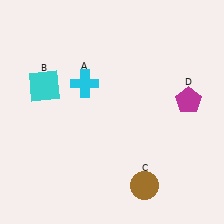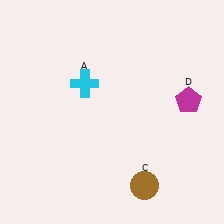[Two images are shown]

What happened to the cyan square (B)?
The cyan square (B) was removed in Image 2. It was in the top-left area of Image 1.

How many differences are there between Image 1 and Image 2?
There is 1 difference between the two images.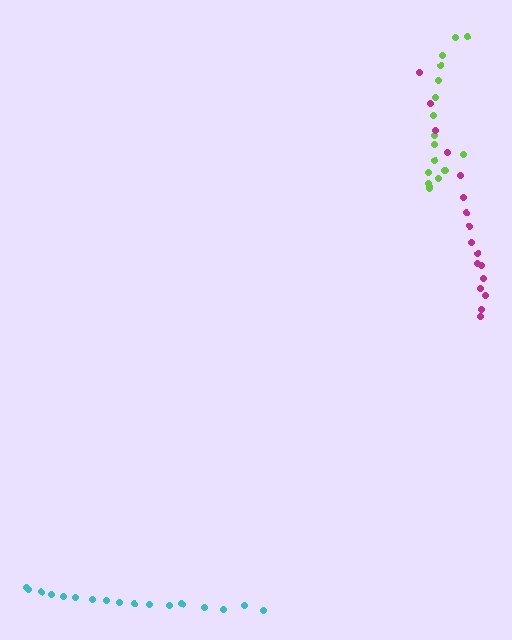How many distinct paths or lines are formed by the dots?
There are 3 distinct paths.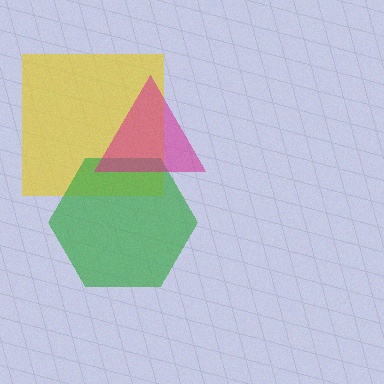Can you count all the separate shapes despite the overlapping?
Yes, there are 3 separate shapes.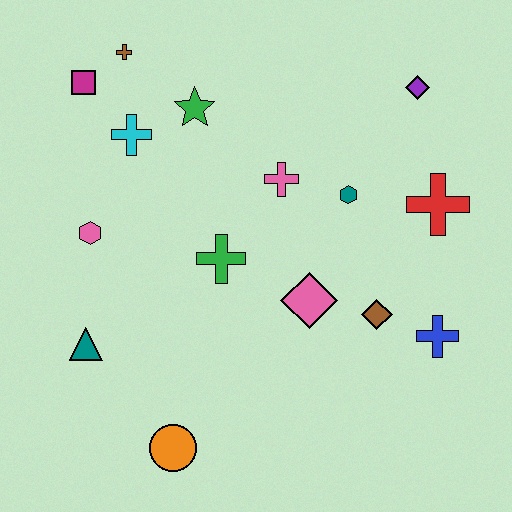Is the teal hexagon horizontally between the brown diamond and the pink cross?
Yes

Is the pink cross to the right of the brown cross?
Yes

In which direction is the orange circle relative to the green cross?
The orange circle is below the green cross.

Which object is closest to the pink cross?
The teal hexagon is closest to the pink cross.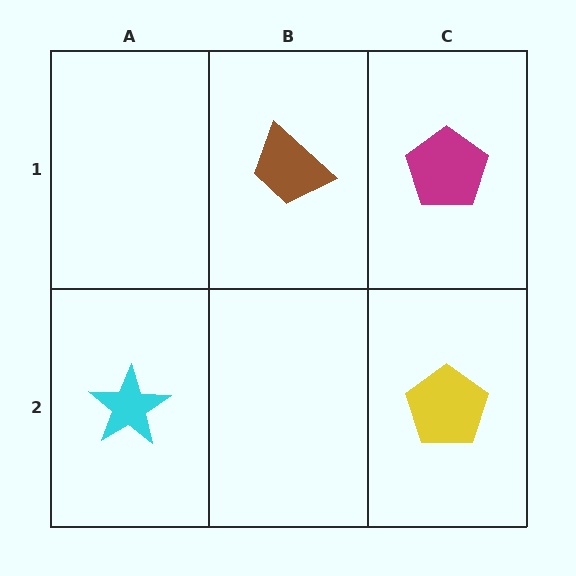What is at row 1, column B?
A brown trapezoid.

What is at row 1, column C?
A magenta pentagon.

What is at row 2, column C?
A yellow pentagon.